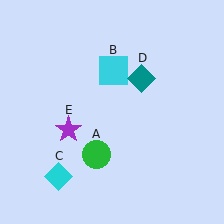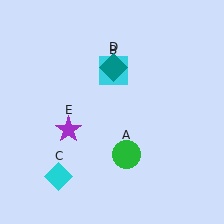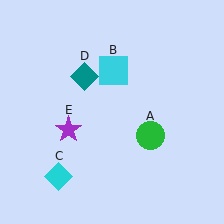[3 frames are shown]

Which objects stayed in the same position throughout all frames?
Cyan square (object B) and cyan diamond (object C) and purple star (object E) remained stationary.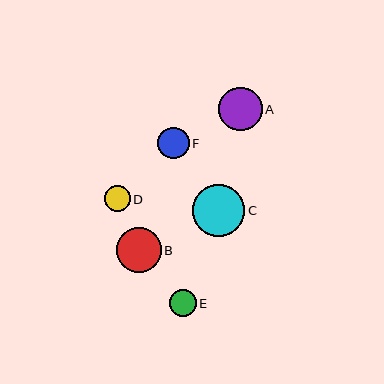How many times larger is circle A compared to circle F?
Circle A is approximately 1.4 times the size of circle F.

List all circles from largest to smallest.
From largest to smallest: C, B, A, F, E, D.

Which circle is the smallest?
Circle D is the smallest with a size of approximately 26 pixels.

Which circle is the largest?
Circle C is the largest with a size of approximately 52 pixels.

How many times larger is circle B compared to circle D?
Circle B is approximately 1.7 times the size of circle D.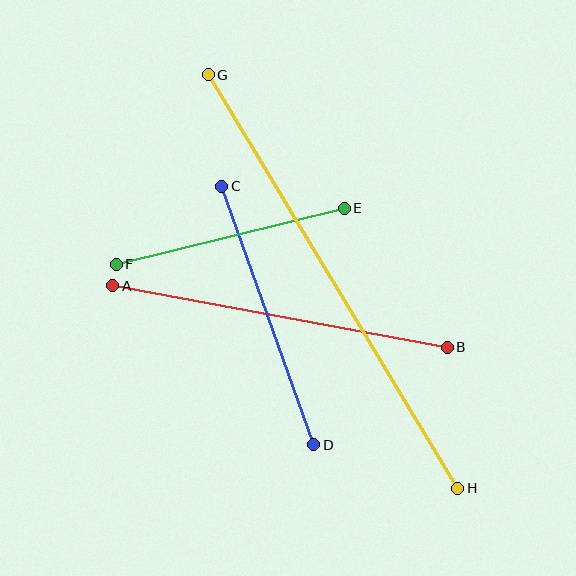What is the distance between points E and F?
The distance is approximately 235 pixels.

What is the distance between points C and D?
The distance is approximately 275 pixels.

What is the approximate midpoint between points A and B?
The midpoint is at approximately (280, 317) pixels.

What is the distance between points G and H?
The distance is approximately 483 pixels.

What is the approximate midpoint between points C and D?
The midpoint is at approximately (268, 316) pixels.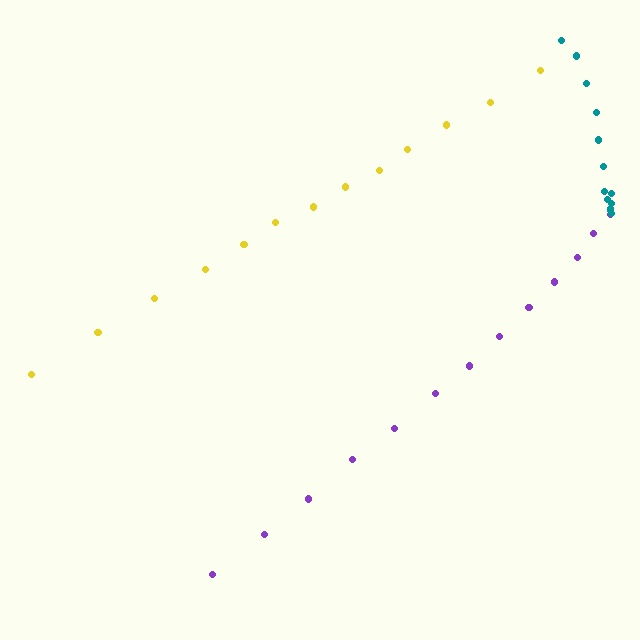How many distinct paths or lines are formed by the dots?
There are 3 distinct paths.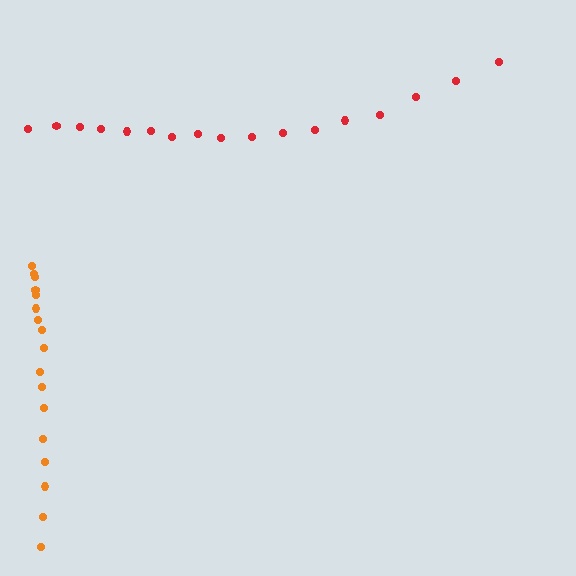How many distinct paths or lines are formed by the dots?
There are 2 distinct paths.